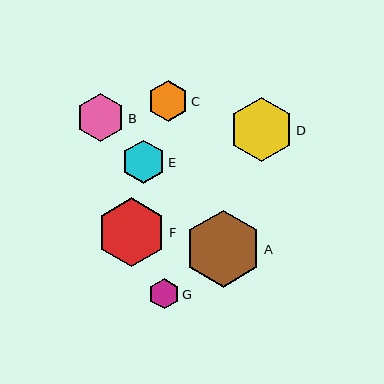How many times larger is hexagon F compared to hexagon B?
Hexagon F is approximately 1.4 times the size of hexagon B.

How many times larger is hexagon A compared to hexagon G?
Hexagon A is approximately 2.5 times the size of hexagon G.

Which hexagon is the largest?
Hexagon A is the largest with a size of approximately 77 pixels.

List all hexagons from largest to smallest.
From largest to smallest: A, F, D, B, E, C, G.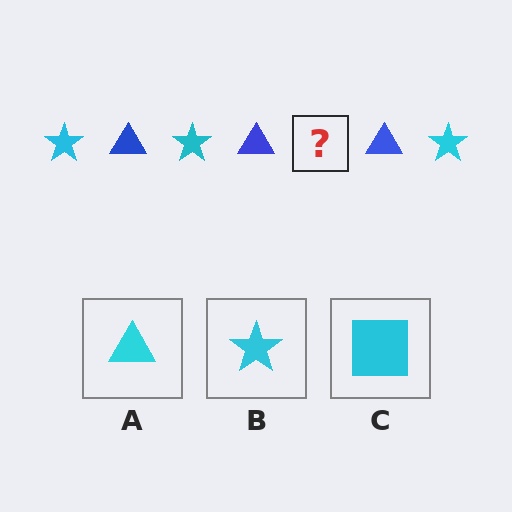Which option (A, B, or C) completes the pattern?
B.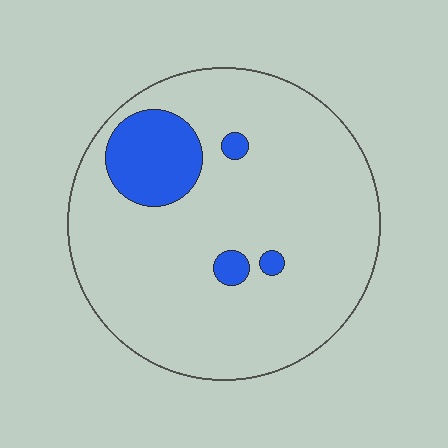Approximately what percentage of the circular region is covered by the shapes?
Approximately 15%.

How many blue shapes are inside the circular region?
4.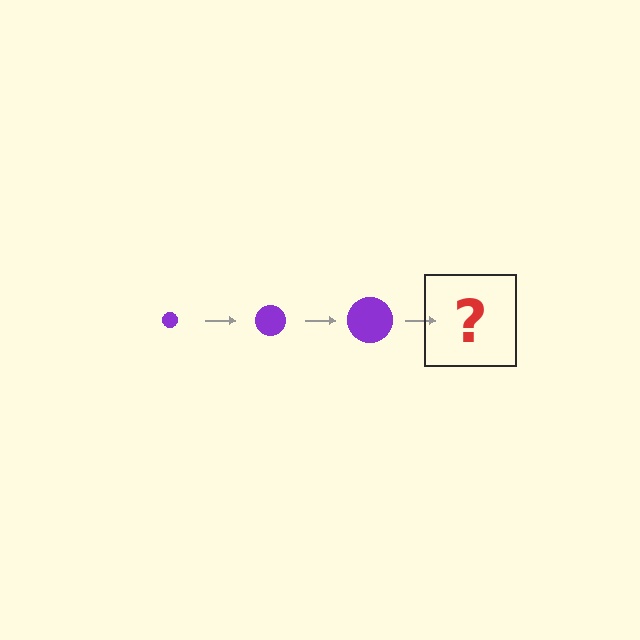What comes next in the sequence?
The next element should be a purple circle, larger than the previous one.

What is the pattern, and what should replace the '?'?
The pattern is that the circle gets progressively larger each step. The '?' should be a purple circle, larger than the previous one.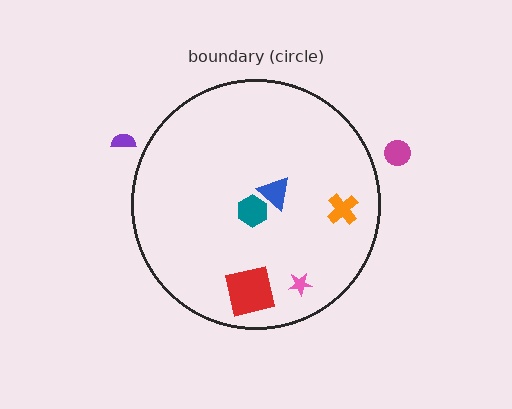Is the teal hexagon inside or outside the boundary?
Inside.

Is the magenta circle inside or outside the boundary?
Outside.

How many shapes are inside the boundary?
5 inside, 2 outside.